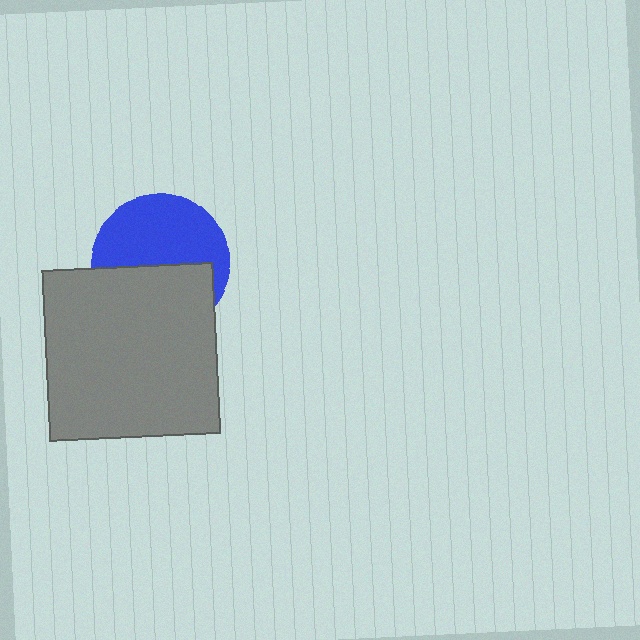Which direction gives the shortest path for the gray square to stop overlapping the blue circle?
Moving down gives the shortest separation.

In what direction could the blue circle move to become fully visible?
The blue circle could move up. That would shift it out from behind the gray square entirely.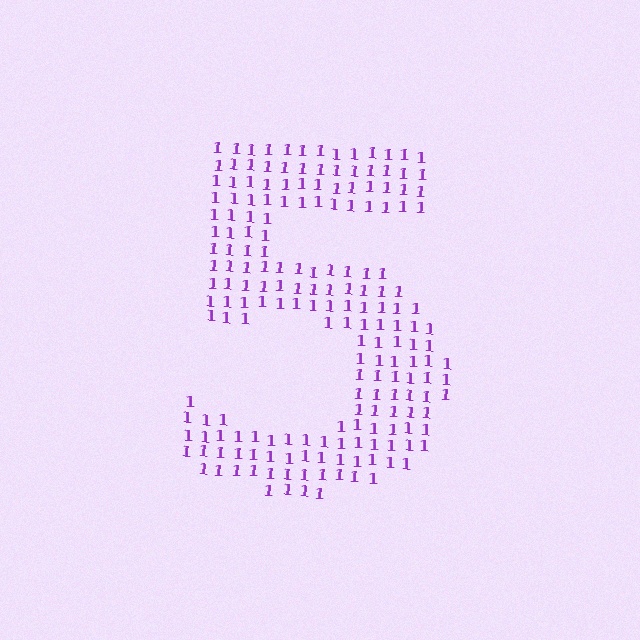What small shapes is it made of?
It is made of small digit 1's.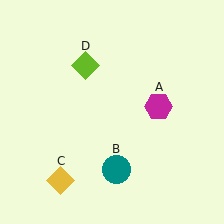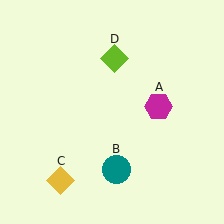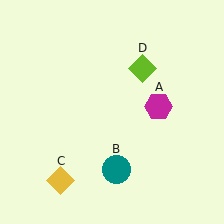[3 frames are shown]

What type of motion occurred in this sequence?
The lime diamond (object D) rotated clockwise around the center of the scene.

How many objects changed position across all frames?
1 object changed position: lime diamond (object D).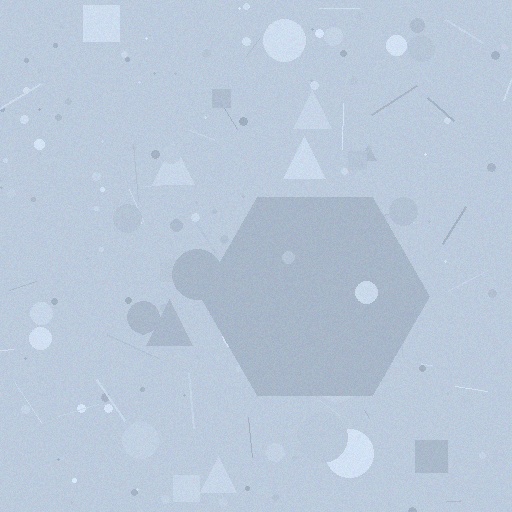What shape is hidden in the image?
A hexagon is hidden in the image.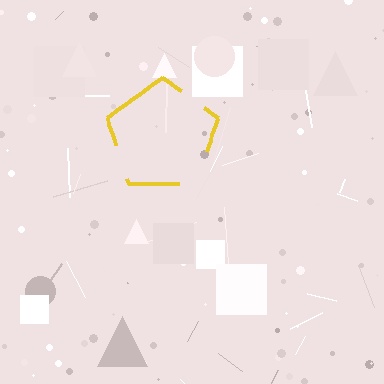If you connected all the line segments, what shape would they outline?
They would outline a pentagon.